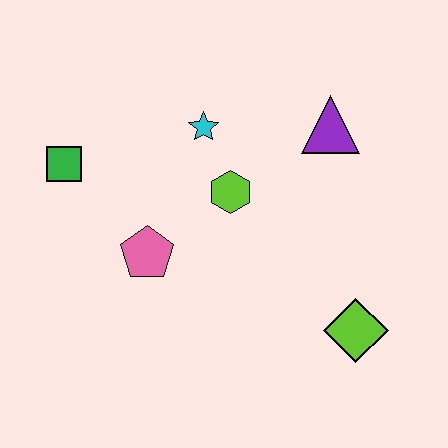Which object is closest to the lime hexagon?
The cyan star is closest to the lime hexagon.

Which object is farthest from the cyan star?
The lime diamond is farthest from the cyan star.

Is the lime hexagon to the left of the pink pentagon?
No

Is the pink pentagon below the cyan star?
Yes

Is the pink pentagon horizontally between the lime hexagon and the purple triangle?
No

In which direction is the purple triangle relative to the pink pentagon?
The purple triangle is to the right of the pink pentagon.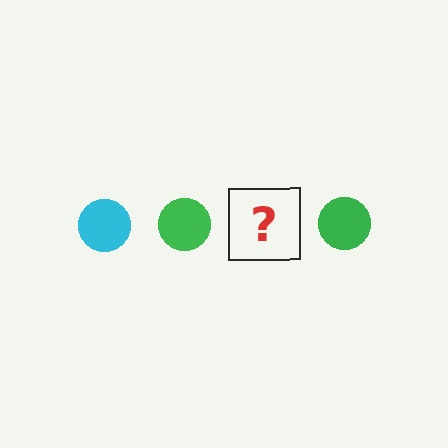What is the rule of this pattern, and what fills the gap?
The rule is that the pattern cycles through cyan, green circles. The gap should be filled with a cyan circle.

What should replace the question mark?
The question mark should be replaced with a cyan circle.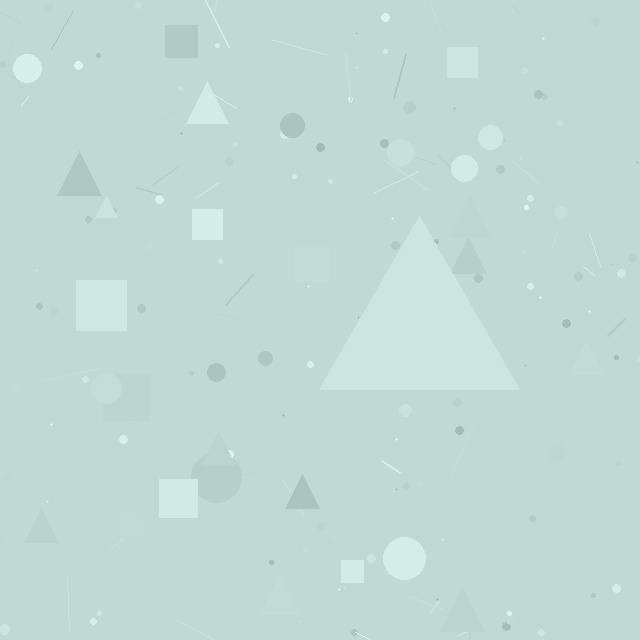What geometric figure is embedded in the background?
A triangle is embedded in the background.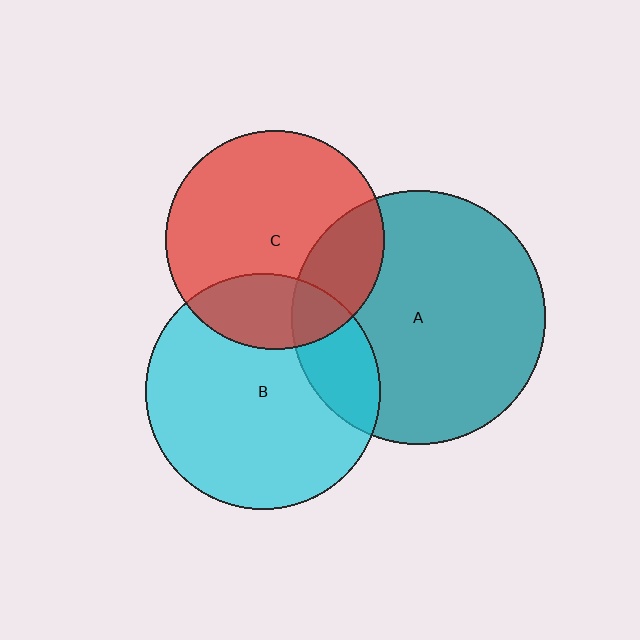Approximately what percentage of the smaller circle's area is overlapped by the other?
Approximately 25%.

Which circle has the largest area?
Circle A (teal).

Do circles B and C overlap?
Yes.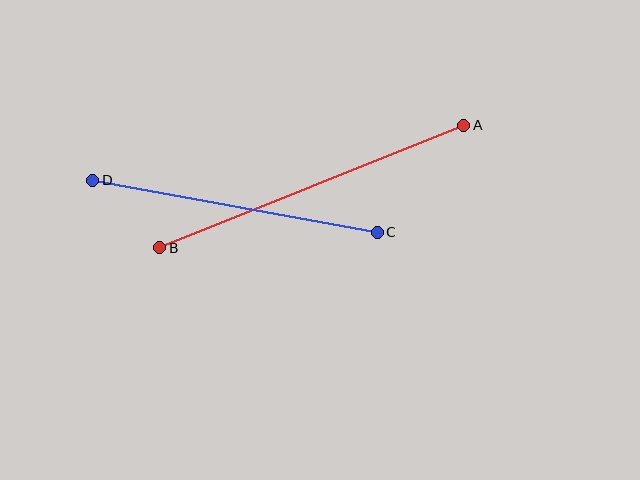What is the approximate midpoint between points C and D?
The midpoint is at approximately (235, 206) pixels.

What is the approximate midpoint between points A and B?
The midpoint is at approximately (312, 186) pixels.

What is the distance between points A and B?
The distance is approximately 328 pixels.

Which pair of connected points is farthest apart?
Points A and B are farthest apart.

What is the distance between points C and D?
The distance is approximately 289 pixels.